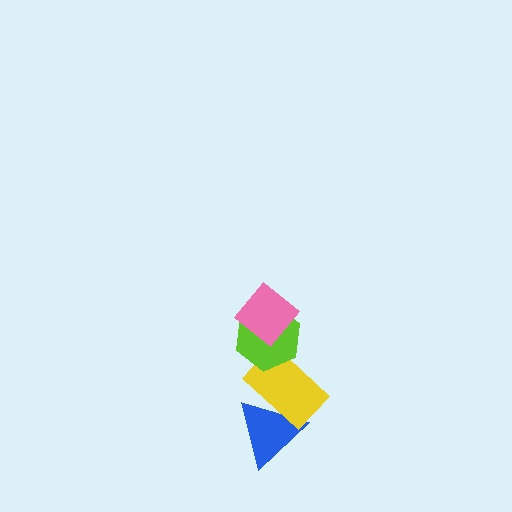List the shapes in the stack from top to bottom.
From top to bottom: the pink diamond, the lime hexagon, the yellow rectangle, the blue triangle.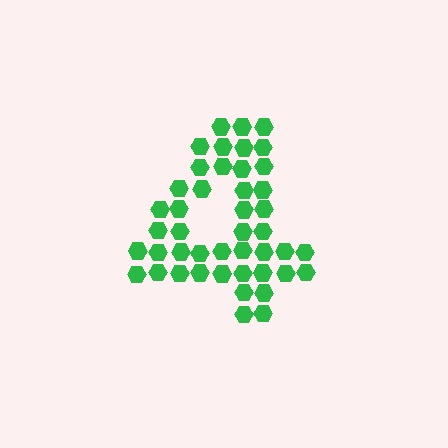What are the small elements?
The small elements are hexagons.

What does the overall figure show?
The overall figure shows the digit 4.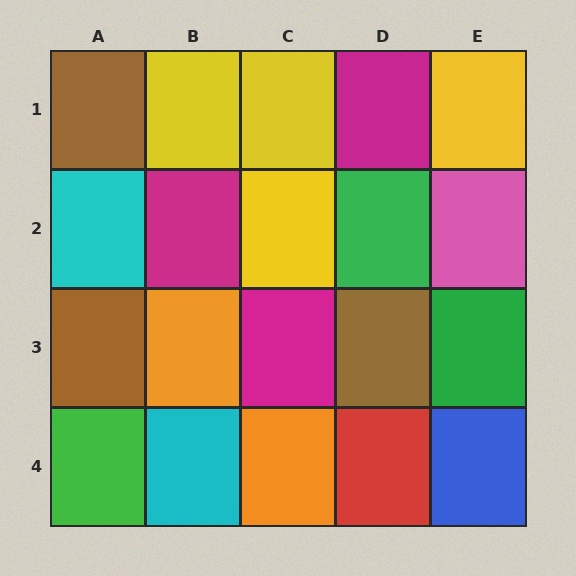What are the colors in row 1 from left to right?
Brown, yellow, yellow, magenta, yellow.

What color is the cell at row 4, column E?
Blue.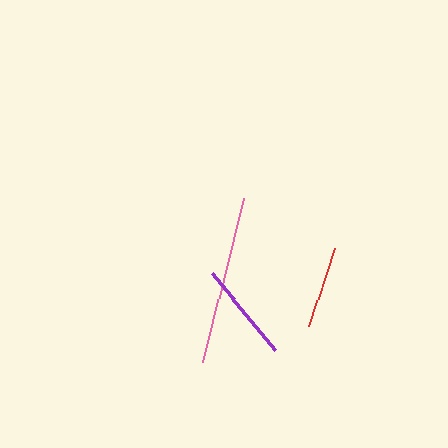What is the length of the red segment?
The red segment is approximately 82 pixels long.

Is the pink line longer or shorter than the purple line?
The pink line is longer than the purple line.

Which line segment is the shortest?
The red line is the shortest at approximately 82 pixels.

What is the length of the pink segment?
The pink segment is approximately 169 pixels long.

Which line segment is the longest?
The pink line is the longest at approximately 169 pixels.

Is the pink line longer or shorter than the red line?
The pink line is longer than the red line.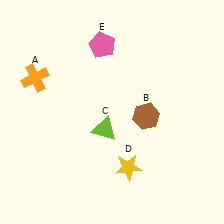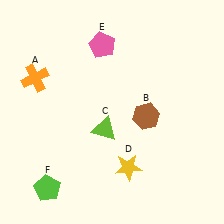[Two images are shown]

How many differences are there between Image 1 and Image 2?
There is 1 difference between the two images.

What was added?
A lime pentagon (F) was added in Image 2.